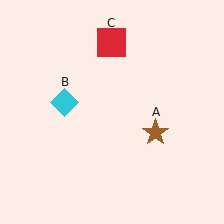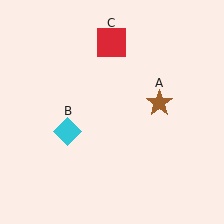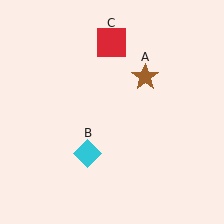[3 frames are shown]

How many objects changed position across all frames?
2 objects changed position: brown star (object A), cyan diamond (object B).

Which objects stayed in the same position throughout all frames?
Red square (object C) remained stationary.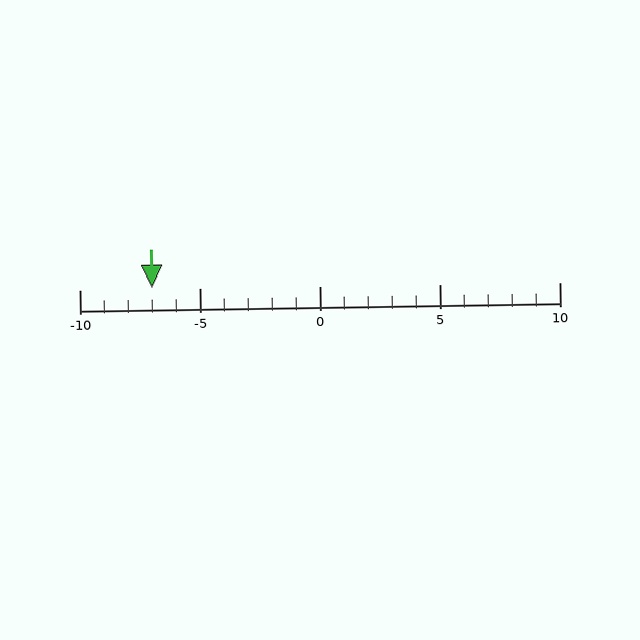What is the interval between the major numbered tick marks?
The major tick marks are spaced 5 units apart.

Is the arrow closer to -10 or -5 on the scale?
The arrow is closer to -5.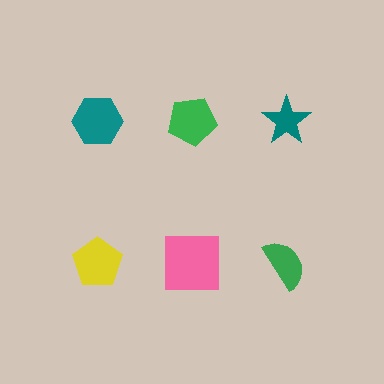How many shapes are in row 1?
3 shapes.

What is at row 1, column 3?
A teal star.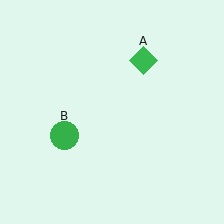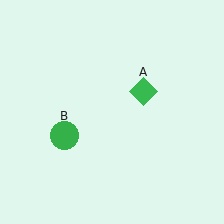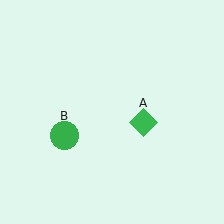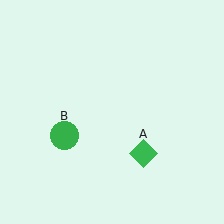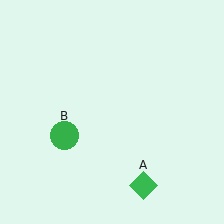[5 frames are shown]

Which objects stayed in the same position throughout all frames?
Green circle (object B) remained stationary.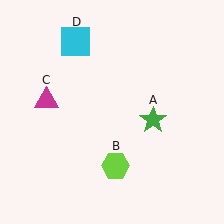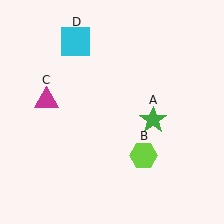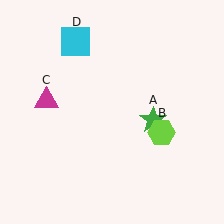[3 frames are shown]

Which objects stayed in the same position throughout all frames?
Green star (object A) and magenta triangle (object C) and cyan square (object D) remained stationary.